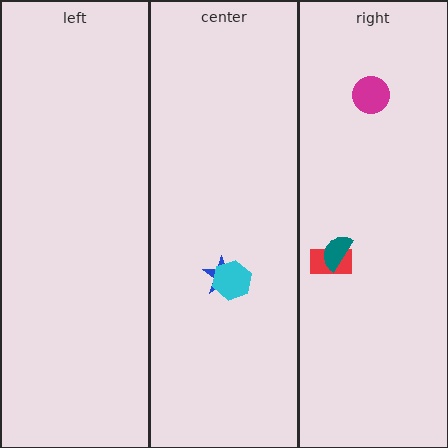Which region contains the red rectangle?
The right region.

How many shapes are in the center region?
2.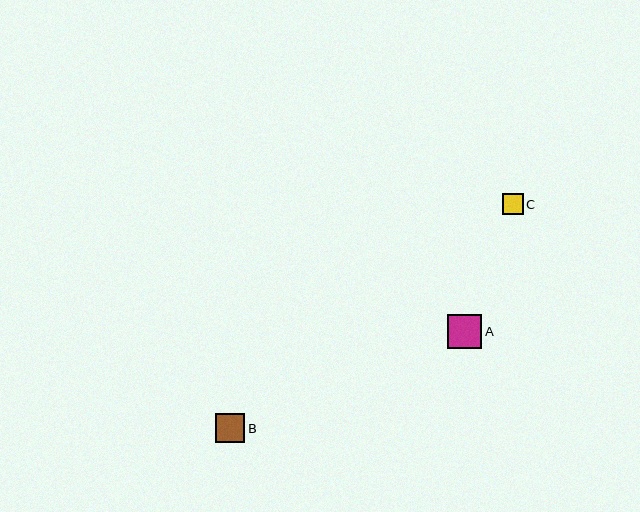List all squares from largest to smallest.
From largest to smallest: A, B, C.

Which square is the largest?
Square A is the largest with a size of approximately 34 pixels.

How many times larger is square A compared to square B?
Square A is approximately 1.1 times the size of square B.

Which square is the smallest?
Square C is the smallest with a size of approximately 20 pixels.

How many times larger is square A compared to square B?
Square A is approximately 1.1 times the size of square B.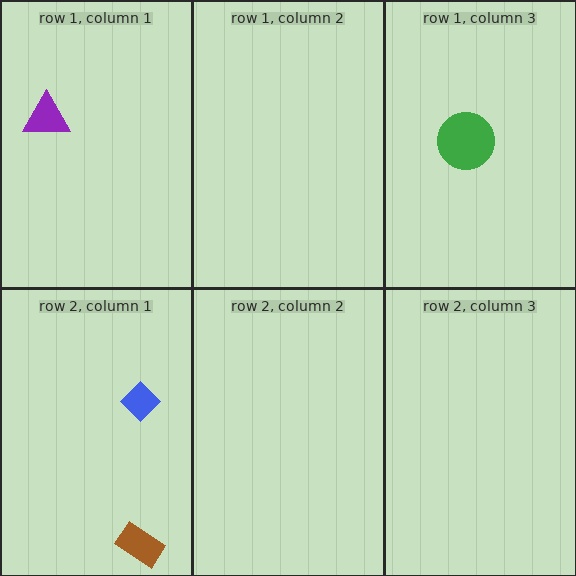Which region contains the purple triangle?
The row 1, column 1 region.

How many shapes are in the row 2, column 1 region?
2.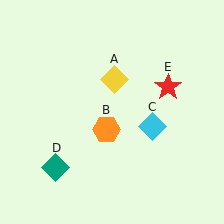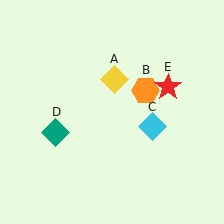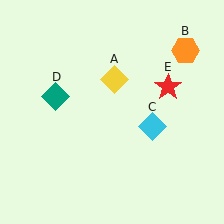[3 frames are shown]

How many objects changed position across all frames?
2 objects changed position: orange hexagon (object B), teal diamond (object D).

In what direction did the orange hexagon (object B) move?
The orange hexagon (object B) moved up and to the right.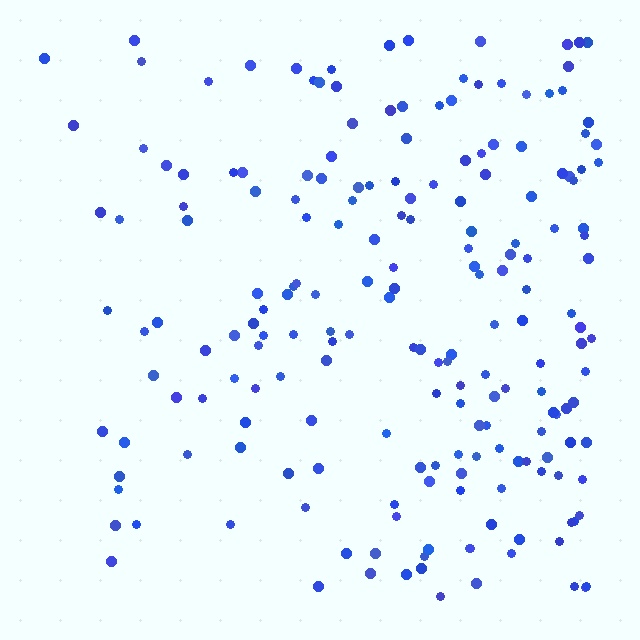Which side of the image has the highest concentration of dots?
The right.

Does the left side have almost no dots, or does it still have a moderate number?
Still a moderate number, just noticeably fewer than the right.